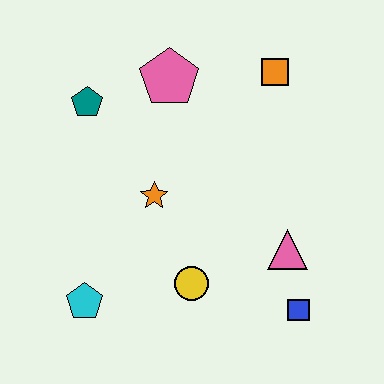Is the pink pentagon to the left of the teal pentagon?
No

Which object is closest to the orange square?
The pink pentagon is closest to the orange square.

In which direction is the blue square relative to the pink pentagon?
The blue square is below the pink pentagon.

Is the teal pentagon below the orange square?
Yes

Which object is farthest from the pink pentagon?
The blue square is farthest from the pink pentagon.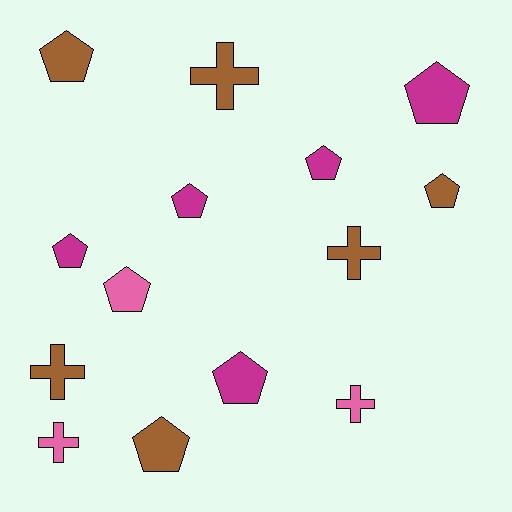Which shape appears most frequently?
Pentagon, with 9 objects.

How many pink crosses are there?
There are 2 pink crosses.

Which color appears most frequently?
Brown, with 6 objects.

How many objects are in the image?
There are 14 objects.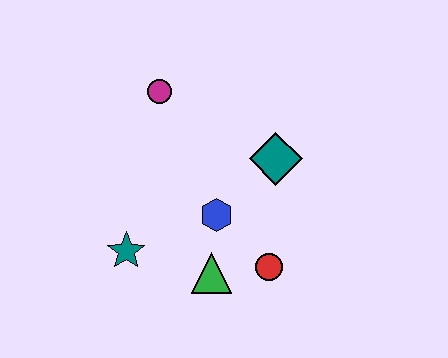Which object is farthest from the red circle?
The magenta circle is farthest from the red circle.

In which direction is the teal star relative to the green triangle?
The teal star is to the left of the green triangle.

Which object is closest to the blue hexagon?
The green triangle is closest to the blue hexagon.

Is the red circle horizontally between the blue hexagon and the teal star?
No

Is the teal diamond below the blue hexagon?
No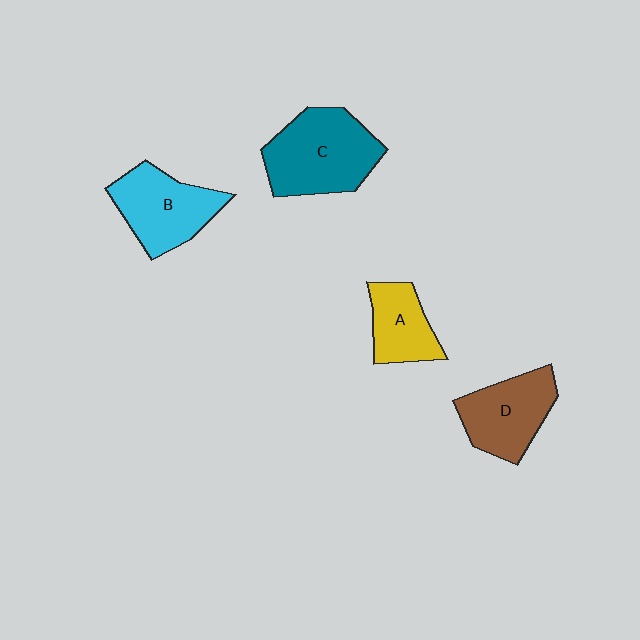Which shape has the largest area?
Shape C (teal).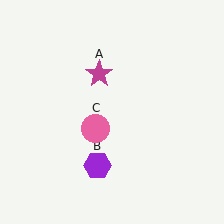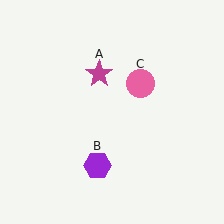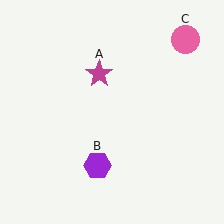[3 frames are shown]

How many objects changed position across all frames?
1 object changed position: pink circle (object C).